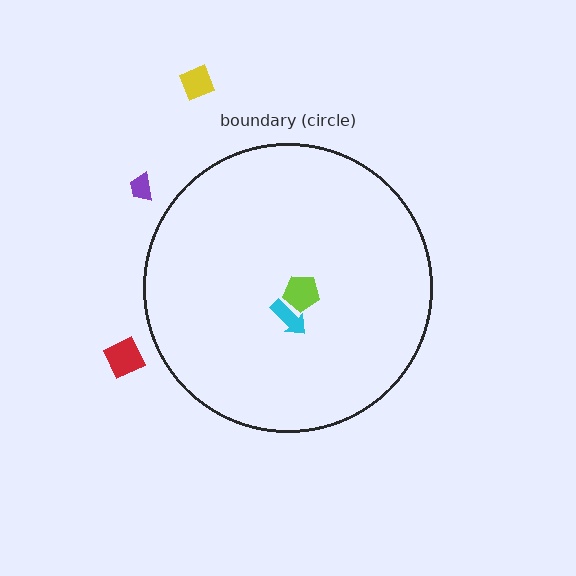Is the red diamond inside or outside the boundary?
Outside.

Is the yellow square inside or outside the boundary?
Outside.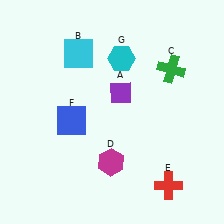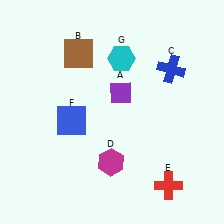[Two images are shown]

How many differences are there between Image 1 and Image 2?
There are 2 differences between the two images.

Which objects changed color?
B changed from cyan to brown. C changed from green to blue.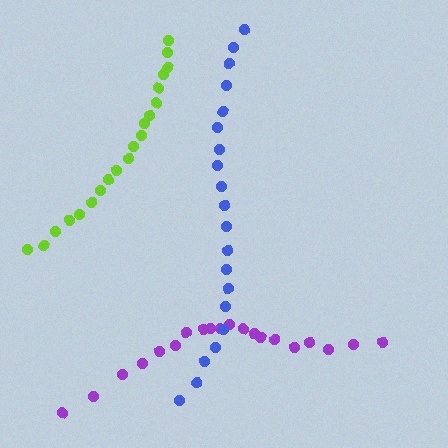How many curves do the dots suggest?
There are 3 distinct paths.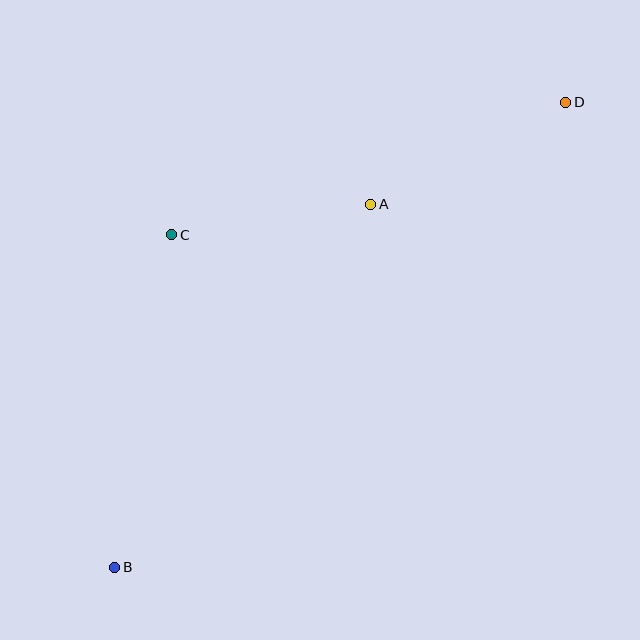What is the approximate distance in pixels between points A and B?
The distance between A and B is approximately 444 pixels.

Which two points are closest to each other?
Points A and C are closest to each other.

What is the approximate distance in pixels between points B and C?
The distance between B and C is approximately 337 pixels.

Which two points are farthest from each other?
Points B and D are farthest from each other.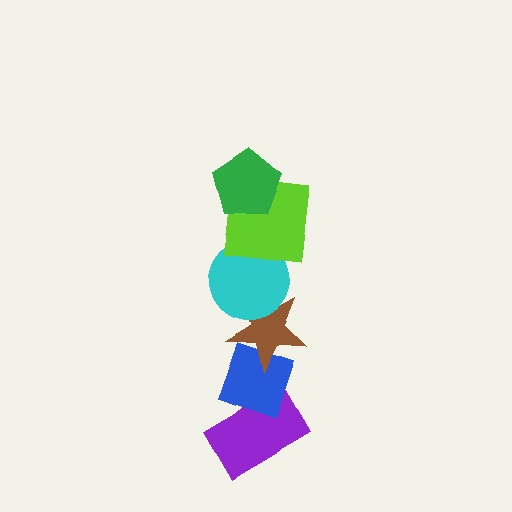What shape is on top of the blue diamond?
The brown star is on top of the blue diamond.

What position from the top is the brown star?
The brown star is 4th from the top.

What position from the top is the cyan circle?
The cyan circle is 3rd from the top.